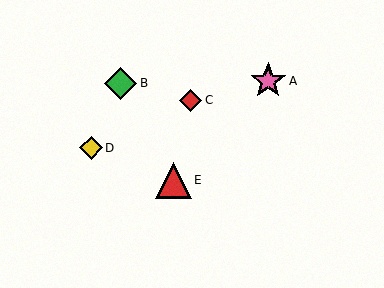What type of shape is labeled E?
Shape E is a red triangle.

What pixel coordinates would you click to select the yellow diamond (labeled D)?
Click at (91, 148) to select the yellow diamond D.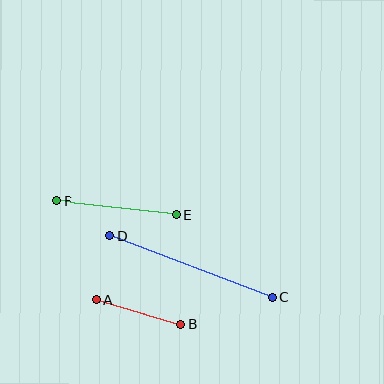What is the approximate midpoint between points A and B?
The midpoint is at approximately (139, 312) pixels.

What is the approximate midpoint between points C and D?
The midpoint is at approximately (191, 267) pixels.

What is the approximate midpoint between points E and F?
The midpoint is at approximately (116, 208) pixels.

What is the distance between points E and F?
The distance is approximately 121 pixels.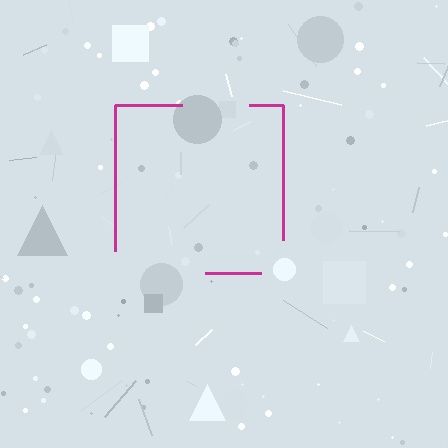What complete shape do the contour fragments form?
The contour fragments form a square.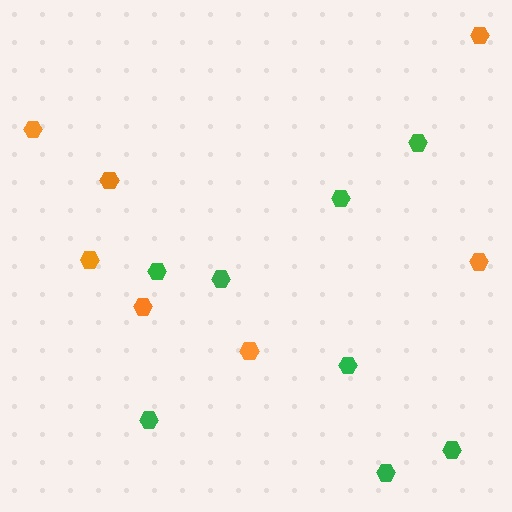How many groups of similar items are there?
There are 2 groups: one group of green hexagons (8) and one group of orange hexagons (7).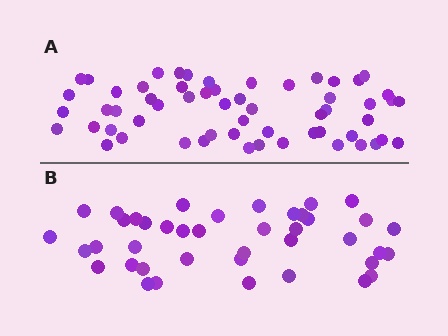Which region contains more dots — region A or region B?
Region A (the top region) has more dots.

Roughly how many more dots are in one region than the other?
Region A has approximately 15 more dots than region B.